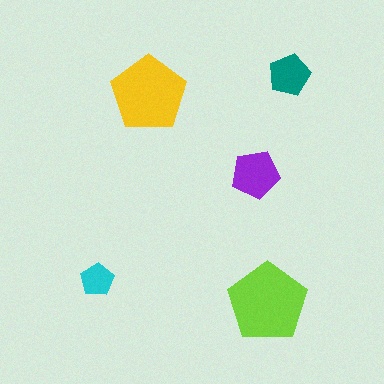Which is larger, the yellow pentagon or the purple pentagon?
The yellow one.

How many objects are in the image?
There are 5 objects in the image.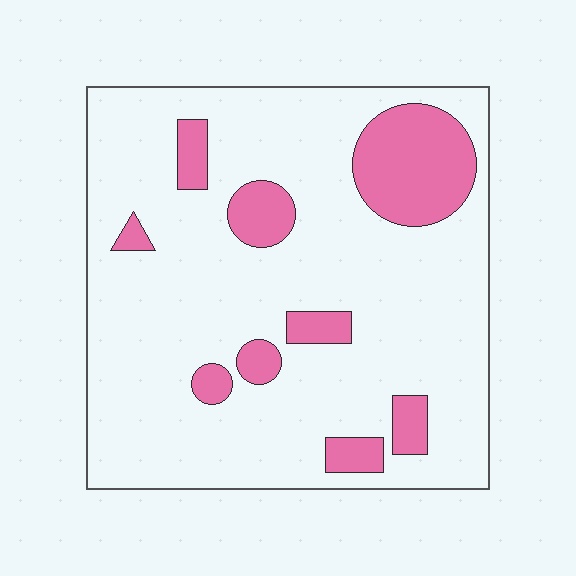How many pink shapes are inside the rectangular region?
9.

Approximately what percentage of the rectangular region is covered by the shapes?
Approximately 15%.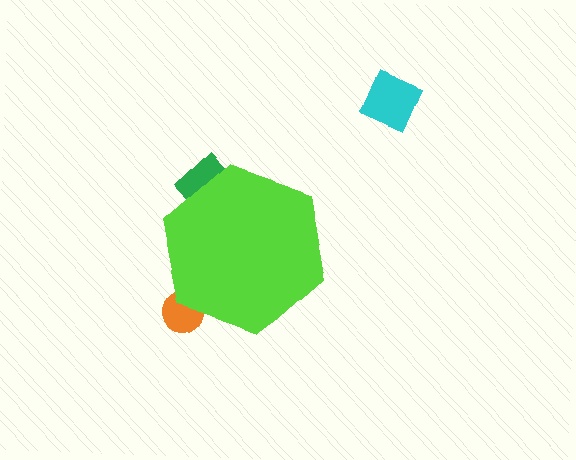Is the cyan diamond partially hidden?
No, the cyan diamond is fully visible.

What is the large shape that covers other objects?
A lime hexagon.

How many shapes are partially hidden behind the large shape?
2 shapes are partially hidden.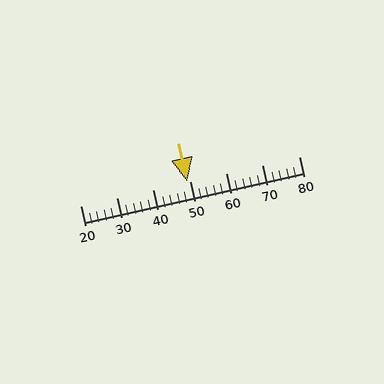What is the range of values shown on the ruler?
The ruler shows values from 20 to 80.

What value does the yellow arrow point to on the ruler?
The yellow arrow points to approximately 49.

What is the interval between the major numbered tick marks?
The major tick marks are spaced 10 units apart.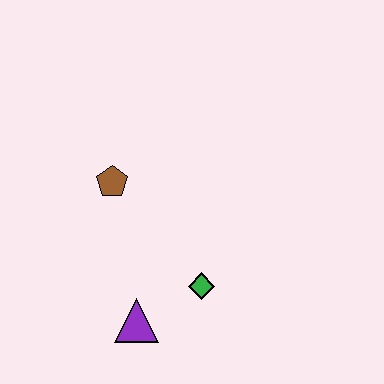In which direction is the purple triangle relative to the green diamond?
The purple triangle is to the left of the green diamond.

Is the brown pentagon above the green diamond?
Yes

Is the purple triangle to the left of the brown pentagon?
No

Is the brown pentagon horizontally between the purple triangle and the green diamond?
No